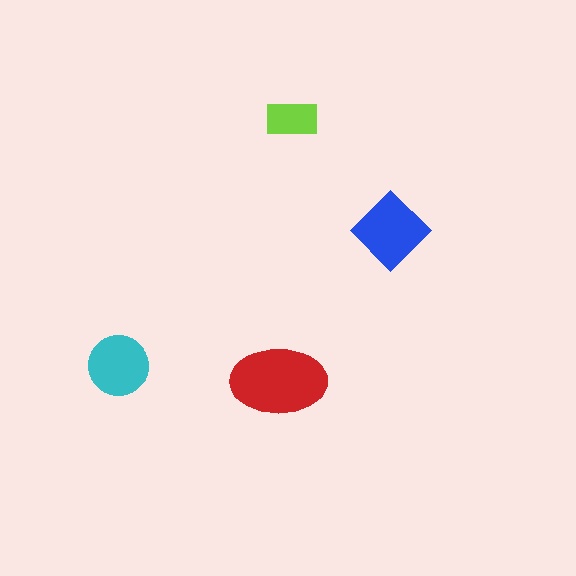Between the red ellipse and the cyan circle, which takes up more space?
The red ellipse.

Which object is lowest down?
The red ellipse is bottommost.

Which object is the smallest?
The lime rectangle.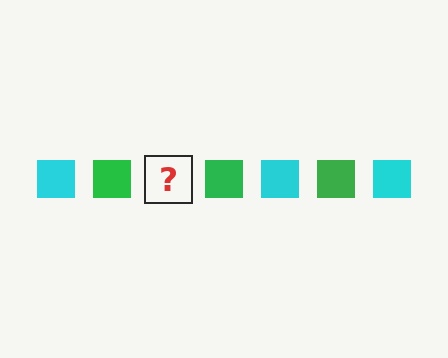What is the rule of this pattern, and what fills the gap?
The rule is that the pattern cycles through cyan, green squares. The gap should be filled with a cyan square.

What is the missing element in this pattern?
The missing element is a cyan square.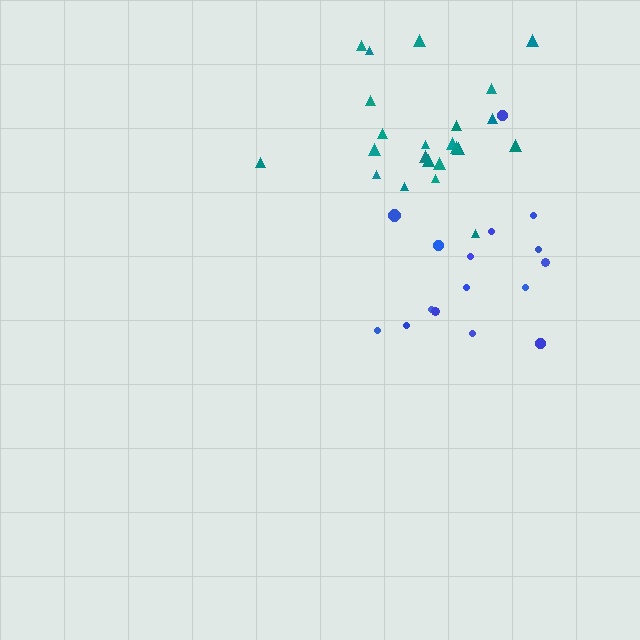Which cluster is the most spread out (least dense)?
Teal.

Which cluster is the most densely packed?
Blue.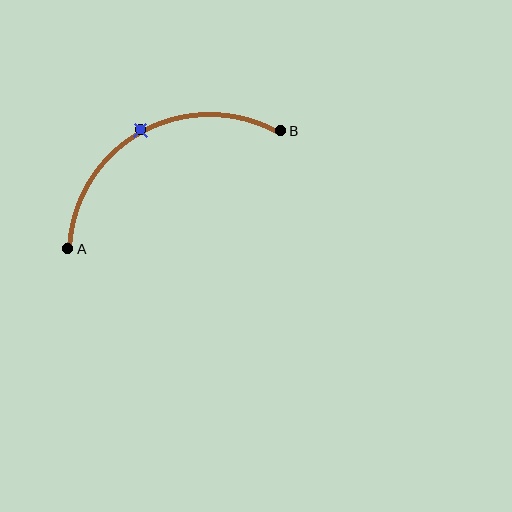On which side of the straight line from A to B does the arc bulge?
The arc bulges above the straight line connecting A and B.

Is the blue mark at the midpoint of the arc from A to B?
Yes. The blue mark lies on the arc at equal arc-length from both A and B — it is the arc midpoint.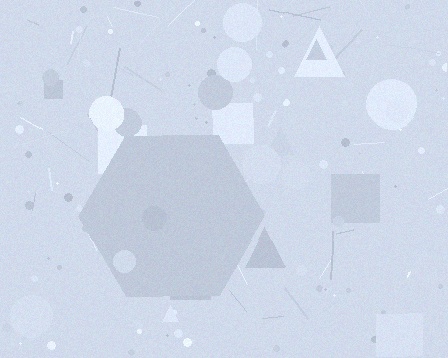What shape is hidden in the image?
A hexagon is hidden in the image.